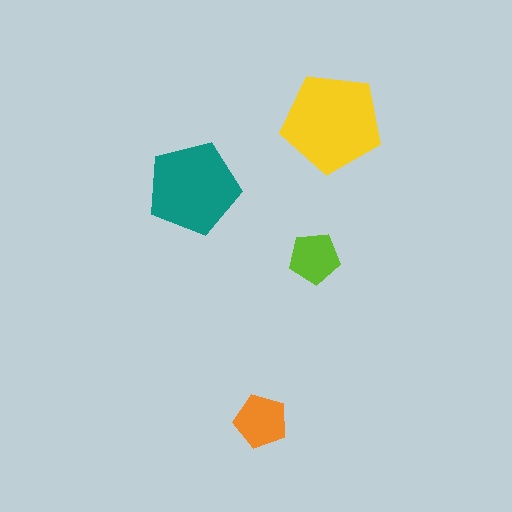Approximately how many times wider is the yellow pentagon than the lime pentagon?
About 2 times wider.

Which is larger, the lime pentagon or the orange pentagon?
The orange one.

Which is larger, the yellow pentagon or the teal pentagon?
The yellow one.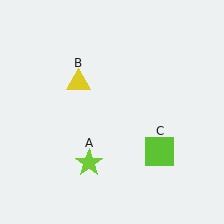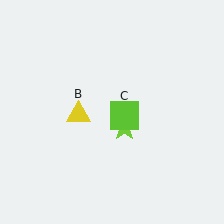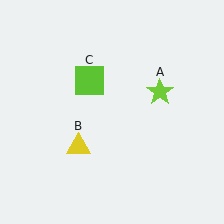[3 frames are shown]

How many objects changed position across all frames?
3 objects changed position: lime star (object A), yellow triangle (object B), lime square (object C).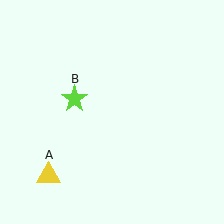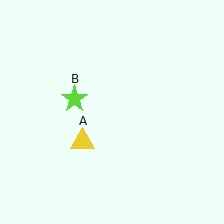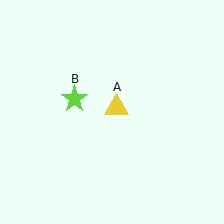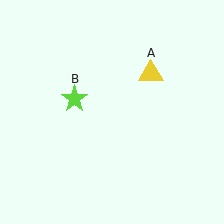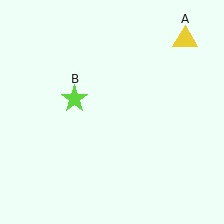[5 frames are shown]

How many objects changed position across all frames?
1 object changed position: yellow triangle (object A).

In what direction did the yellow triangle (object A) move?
The yellow triangle (object A) moved up and to the right.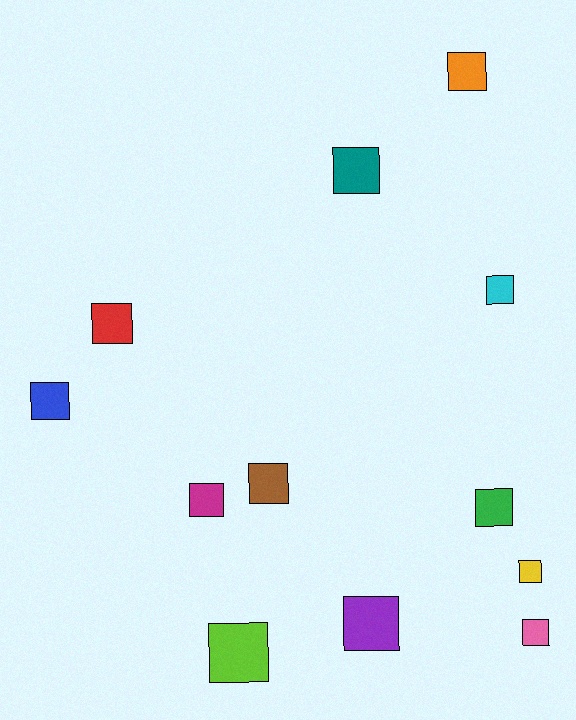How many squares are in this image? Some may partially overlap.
There are 12 squares.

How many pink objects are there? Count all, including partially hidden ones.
There is 1 pink object.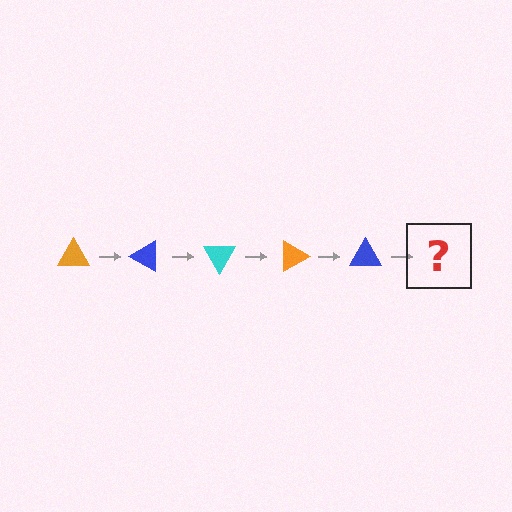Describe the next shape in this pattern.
It should be a cyan triangle, rotated 150 degrees from the start.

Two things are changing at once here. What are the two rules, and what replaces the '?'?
The two rules are that it rotates 30 degrees each step and the color cycles through orange, blue, and cyan. The '?' should be a cyan triangle, rotated 150 degrees from the start.